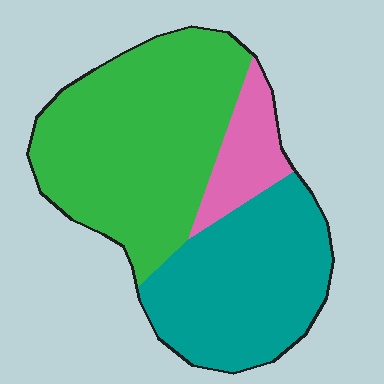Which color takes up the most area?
Green, at roughly 50%.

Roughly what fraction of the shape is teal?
Teal takes up between a quarter and a half of the shape.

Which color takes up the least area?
Pink, at roughly 10%.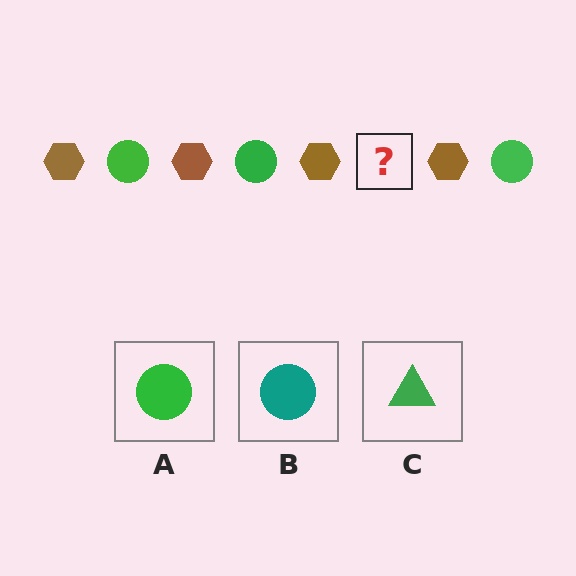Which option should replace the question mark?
Option A.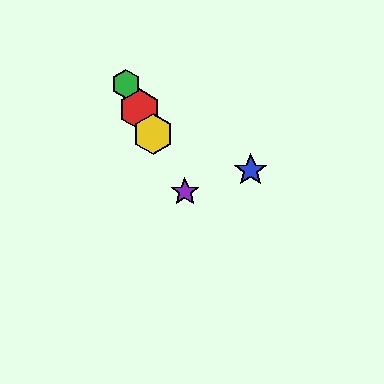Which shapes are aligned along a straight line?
The red hexagon, the green hexagon, the yellow hexagon, the purple star are aligned along a straight line.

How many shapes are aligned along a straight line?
4 shapes (the red hexagon, the green hexagon, the yellow hexagon, the purple star) are aligned along a straight line.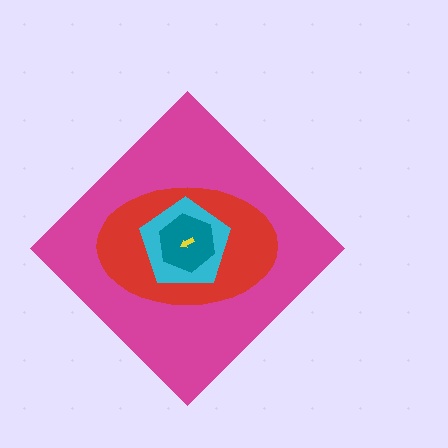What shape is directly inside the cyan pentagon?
The teal hexagon.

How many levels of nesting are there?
5.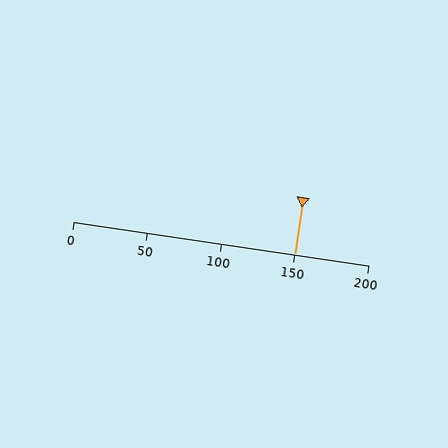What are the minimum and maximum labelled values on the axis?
The axis runs from 0 to 200.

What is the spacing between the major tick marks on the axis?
The major ticks are spaced 50 apart.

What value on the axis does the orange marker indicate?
The marker indicates approximately 150.